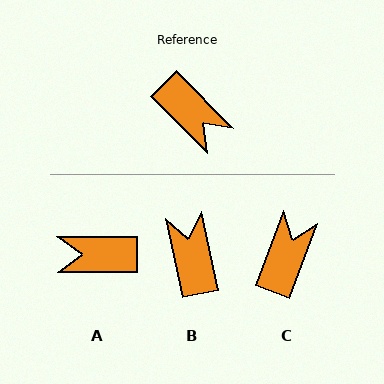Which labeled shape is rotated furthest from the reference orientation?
B, about 147 degrees away.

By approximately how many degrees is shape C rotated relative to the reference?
Approximately 115 degrees counter-clockwise.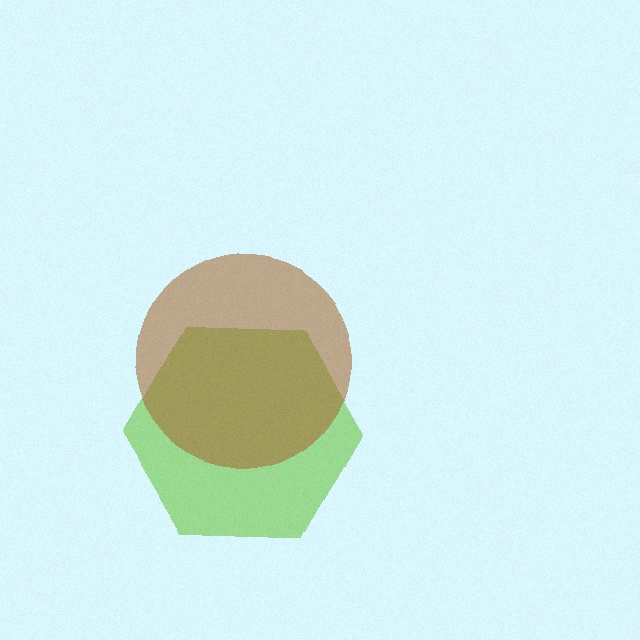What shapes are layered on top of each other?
The layered shapes are: a lime hexagon, a brown circle.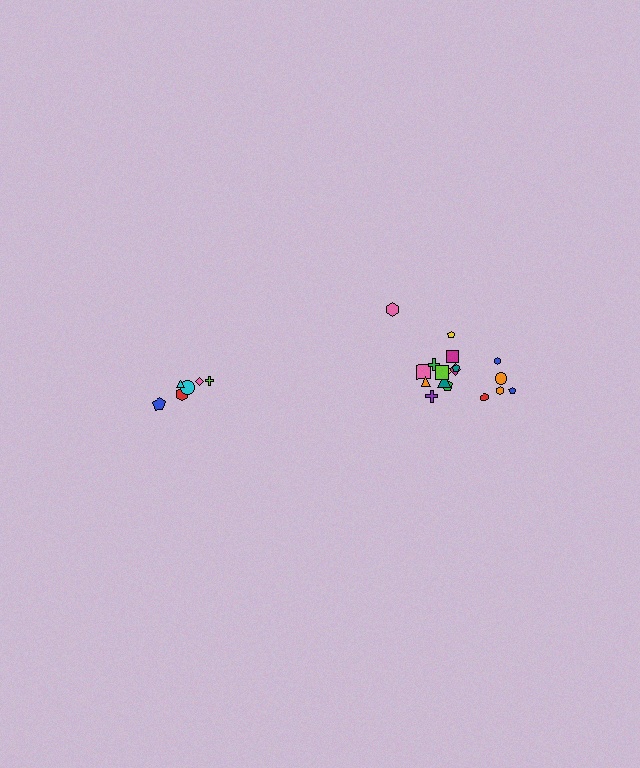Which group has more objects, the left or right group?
The right group.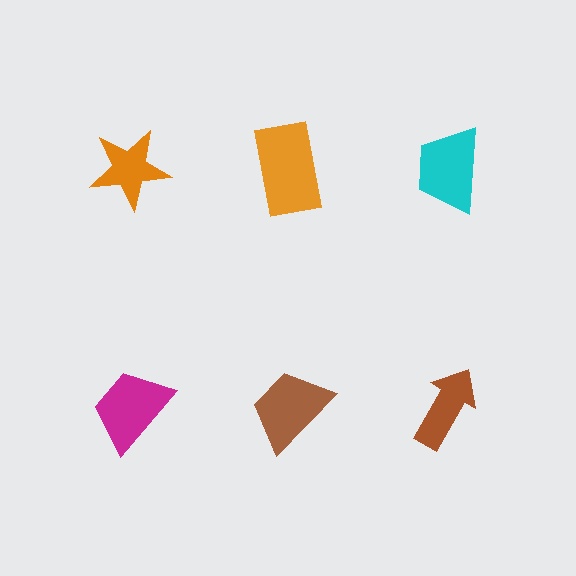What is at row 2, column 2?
A brown trapezoid.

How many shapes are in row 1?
3 shapes.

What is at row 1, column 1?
An orange star.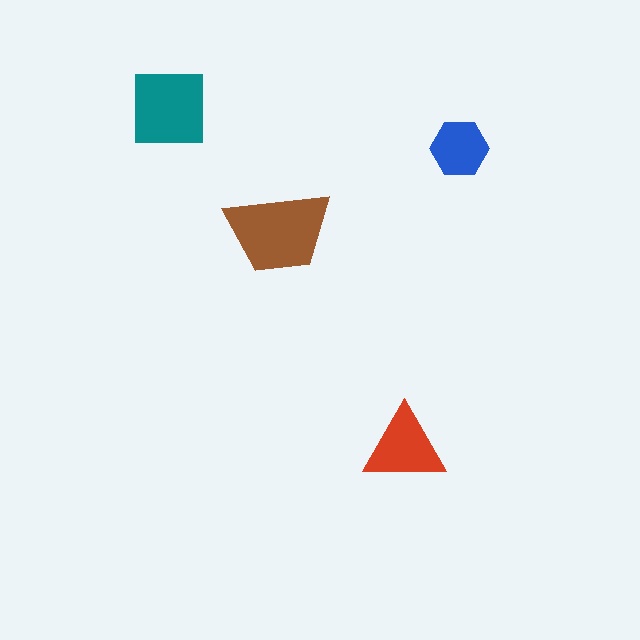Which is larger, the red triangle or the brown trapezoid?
The brown trapezoid.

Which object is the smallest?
The blue hexagon.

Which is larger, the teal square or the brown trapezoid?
The brown trapezoid.